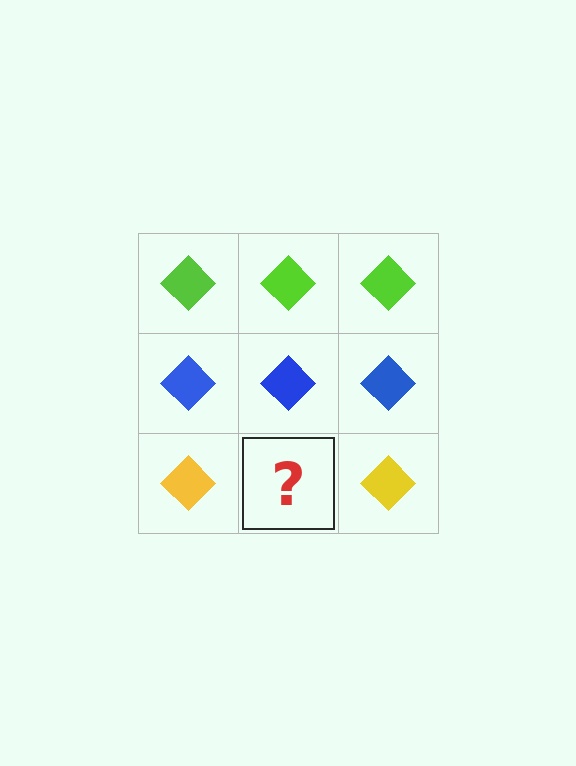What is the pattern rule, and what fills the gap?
The rule is that each row has a consistent color. The gap should be filled with a yellow diamond.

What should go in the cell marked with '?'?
The missing cell should contain a yellow diamond.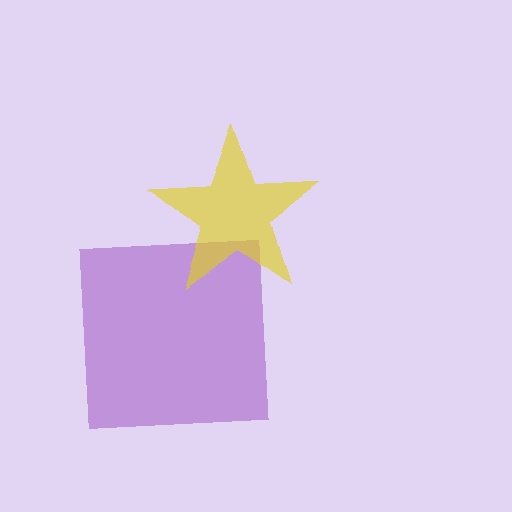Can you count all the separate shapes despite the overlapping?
Yes, there are 2 separate shapes.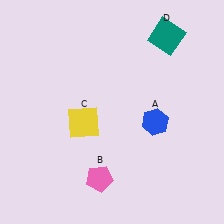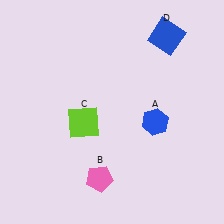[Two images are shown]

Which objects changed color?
C changed from yellow to lime. D changed from teal to blue.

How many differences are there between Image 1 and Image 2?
There are 2 differences between the two images.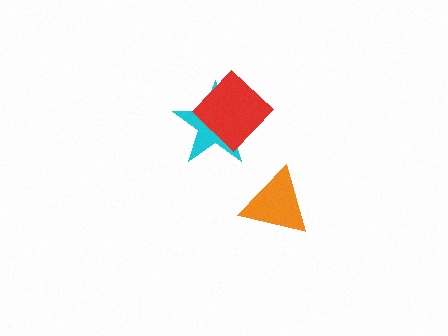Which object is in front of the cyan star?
The red diamond is in front of the cyan star.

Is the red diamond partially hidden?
No, no other shape covers it.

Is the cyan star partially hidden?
Yes, it is partially covered by another shape.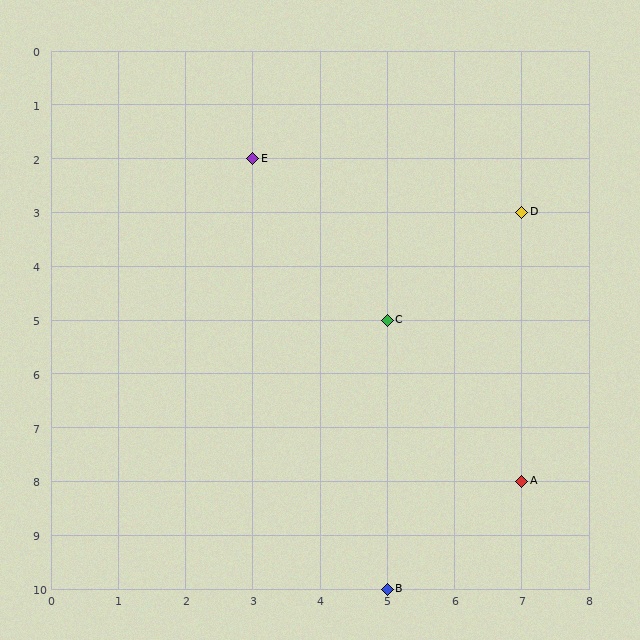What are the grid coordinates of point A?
Point A is at grid coordinates (7, 8).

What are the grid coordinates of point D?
Point D is at grid coordinates (7, 3).